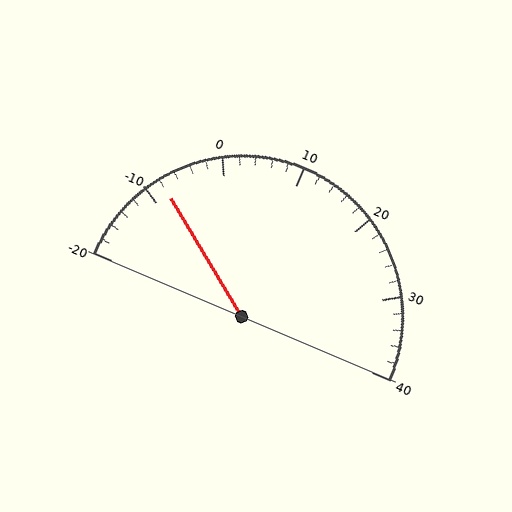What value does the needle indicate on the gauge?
The needle indicates approximately -8.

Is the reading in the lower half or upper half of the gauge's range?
The reading is in the lower half of the range (-20 to 40).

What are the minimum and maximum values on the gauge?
The gauge ranges from -20 to 40.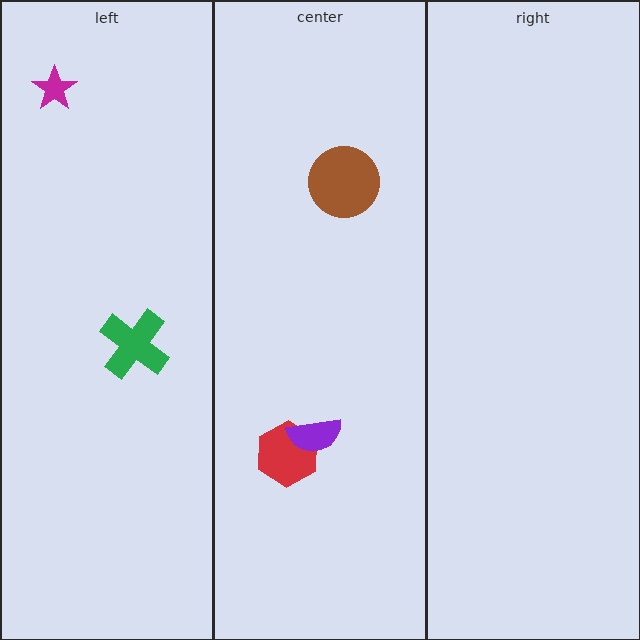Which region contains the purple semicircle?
The center region.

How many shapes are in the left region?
2.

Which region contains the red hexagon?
The center region.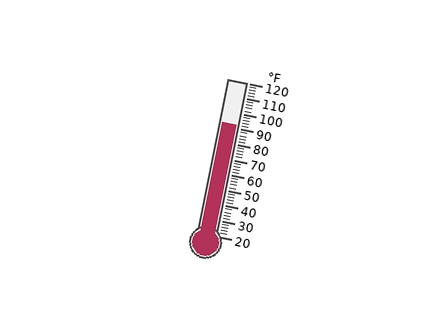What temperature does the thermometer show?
The thermometer shows approximately 92°F.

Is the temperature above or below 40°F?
The temperature is above 40°F.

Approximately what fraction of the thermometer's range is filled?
The thermometer is filled to approximately 70% of its range.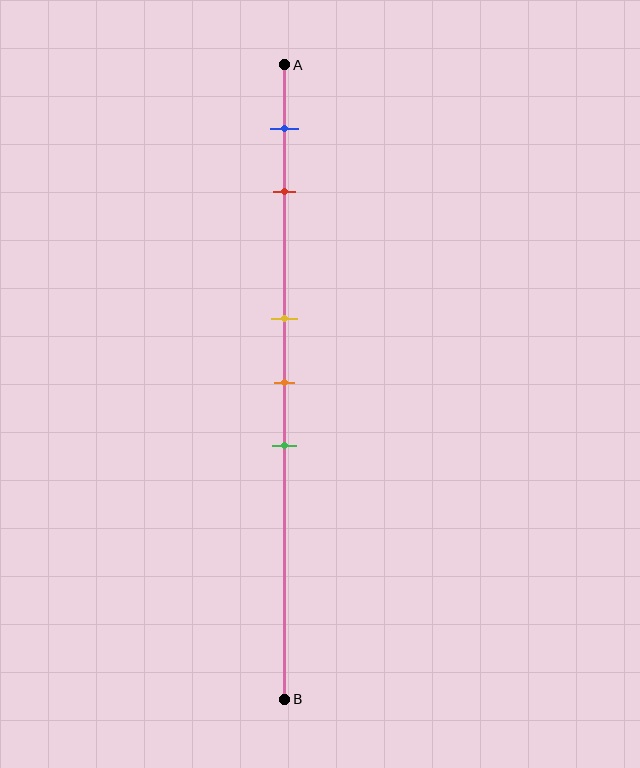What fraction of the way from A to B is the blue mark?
The blue mark is approximately 10% (0.1) of the way from A to B.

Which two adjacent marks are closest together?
The yellow and orange marks are the closest adjacent pair.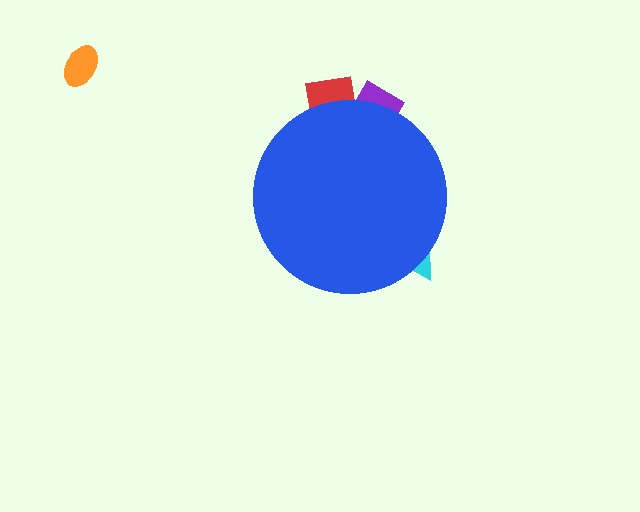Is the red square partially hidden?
Yes, the red square is partially hidden behind the blue circle.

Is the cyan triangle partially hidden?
Yes, the cyan triangle is partially hidden behind the blue circle.